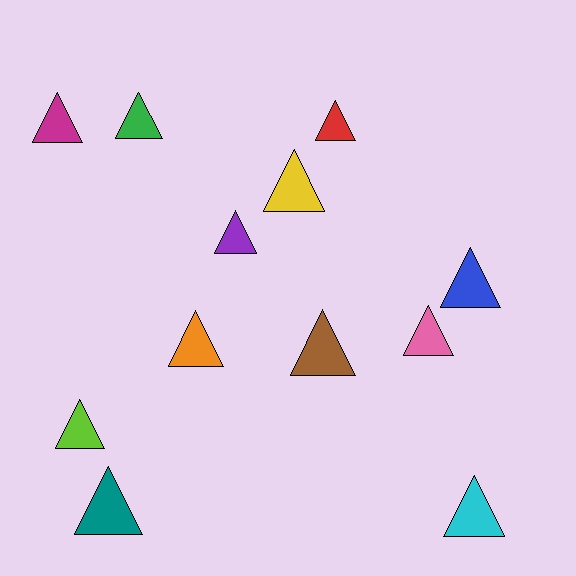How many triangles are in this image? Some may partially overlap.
There are 12 triangles.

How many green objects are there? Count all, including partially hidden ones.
There is 1 green object.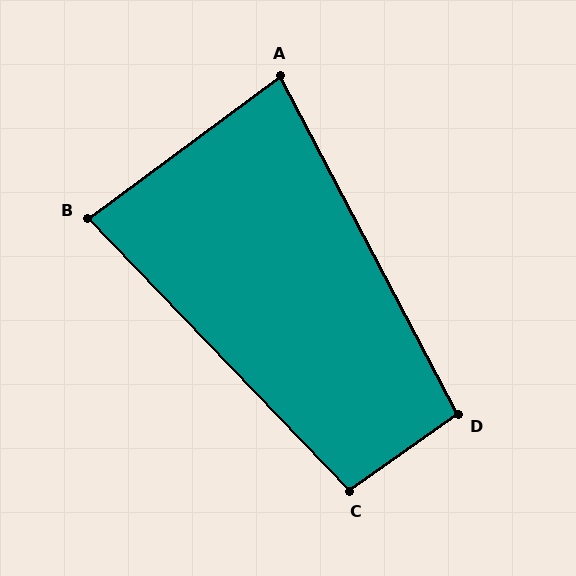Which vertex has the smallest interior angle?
A, at approximately 81 degrees.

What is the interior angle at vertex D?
Approximately 97 degrees (obtuse).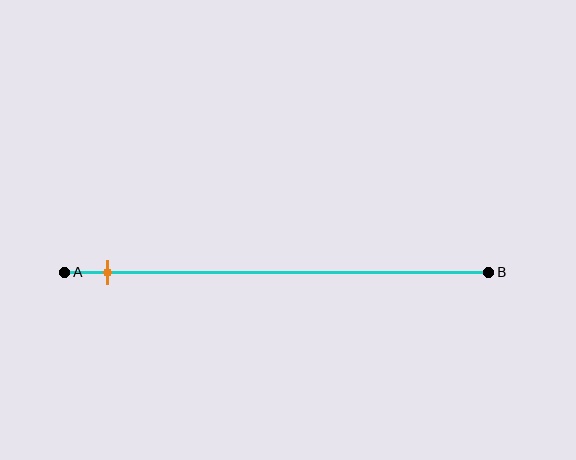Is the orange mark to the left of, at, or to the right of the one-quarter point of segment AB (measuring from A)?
The orange mark is to the left of the one-quarter point of segment AB.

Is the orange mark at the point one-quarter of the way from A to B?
No, the mark is at about 10% from A, not at the 25% one-quarter point.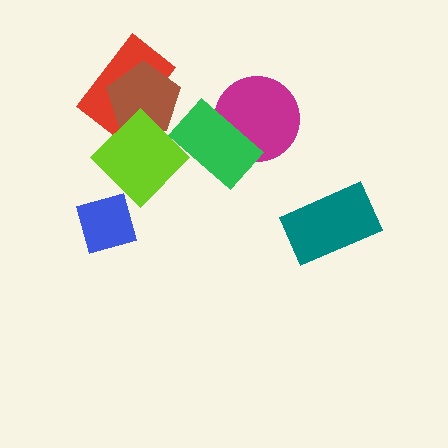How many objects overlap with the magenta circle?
1 object overlaps with the magenta circle.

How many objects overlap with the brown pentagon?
2 objects overlap with the brown pentagon.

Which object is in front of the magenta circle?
The green rectangle is in front of the magenta circle.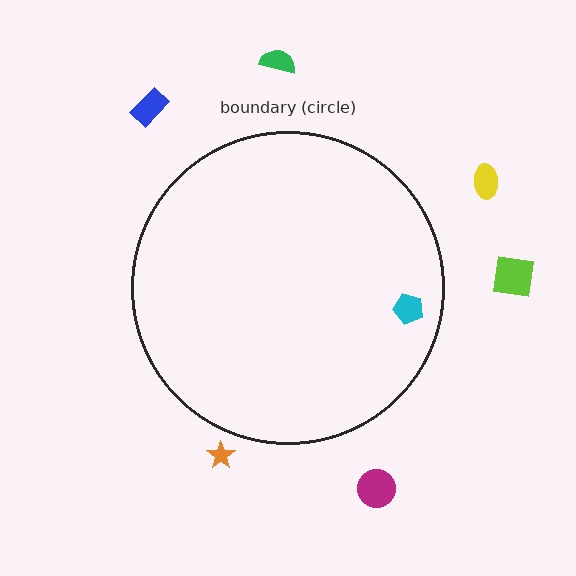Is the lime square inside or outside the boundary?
Outside.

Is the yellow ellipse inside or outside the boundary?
Outside.